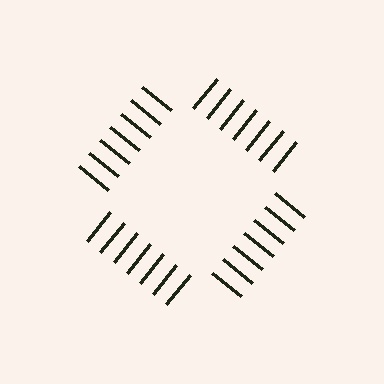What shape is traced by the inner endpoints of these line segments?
An illusory square — the line segments terminate on its edges but no continuous stroke is drawn.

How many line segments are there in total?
28 — 7 along each of the 4 edges.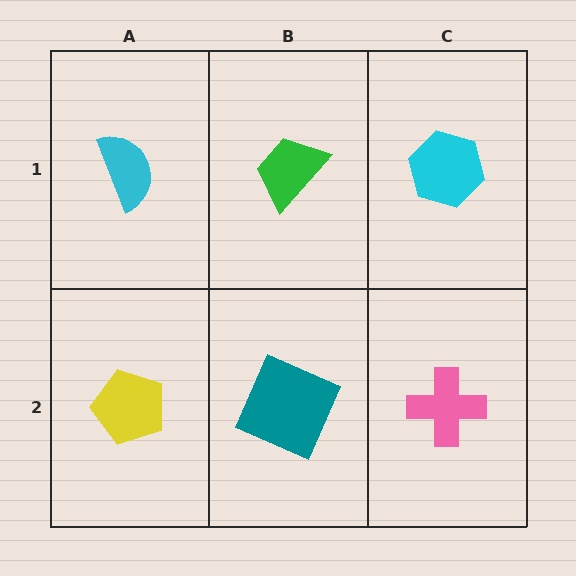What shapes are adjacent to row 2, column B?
A green trapezoid (row 1, column B), a yellow pentagon (row 2, column A), a pink cross (row 2, column C).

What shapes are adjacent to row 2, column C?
A cyan hexagon (row 1, column C), a teal square (row 2, column B).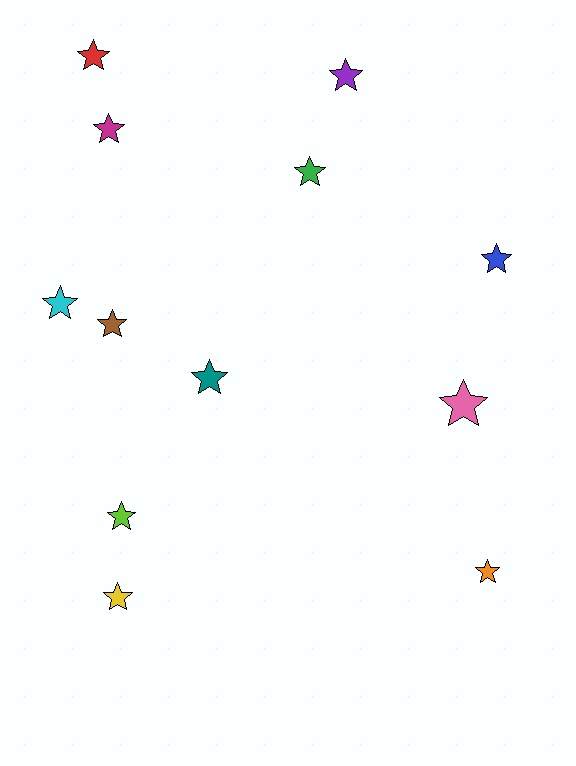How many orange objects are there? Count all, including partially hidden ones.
There is 1 orange object.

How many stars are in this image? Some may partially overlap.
There are 12 stars.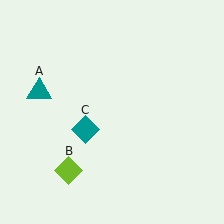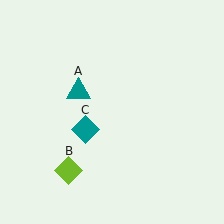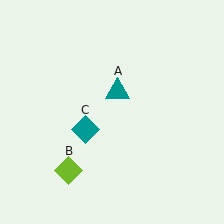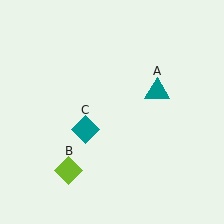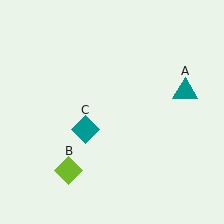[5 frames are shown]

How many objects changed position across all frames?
1 object changed position: teal triangle (object A).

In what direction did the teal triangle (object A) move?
The teal triangle (object A) moved right.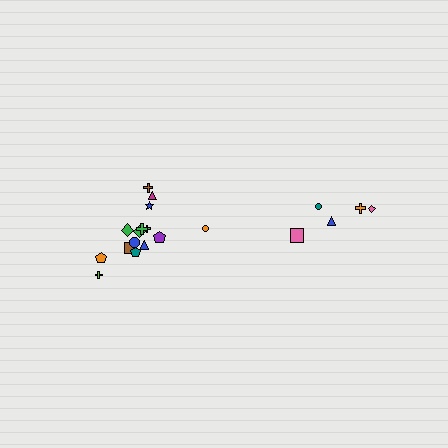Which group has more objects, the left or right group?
The left group.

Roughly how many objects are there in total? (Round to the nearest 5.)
Roughly 20 objects in total.